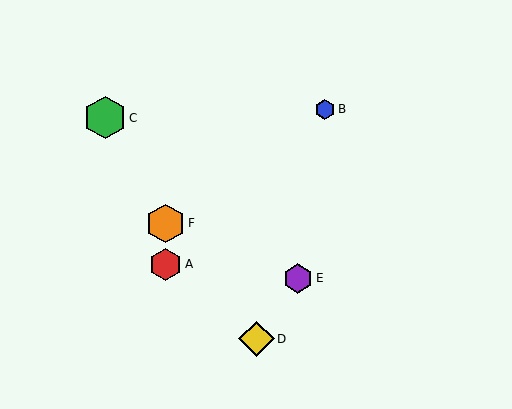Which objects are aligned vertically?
Objects A, F are aligned vertically.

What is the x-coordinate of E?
Object E is at x≈298.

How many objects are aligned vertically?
2 objects (A, F) are aligned vertically.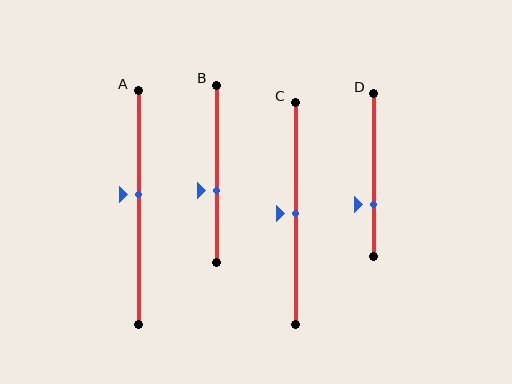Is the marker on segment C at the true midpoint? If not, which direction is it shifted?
Yes, the marker on segment C is at the true midpoint.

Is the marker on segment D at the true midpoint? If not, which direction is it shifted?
No, the marker on segment D is shifted downward by about 18% of the segment length.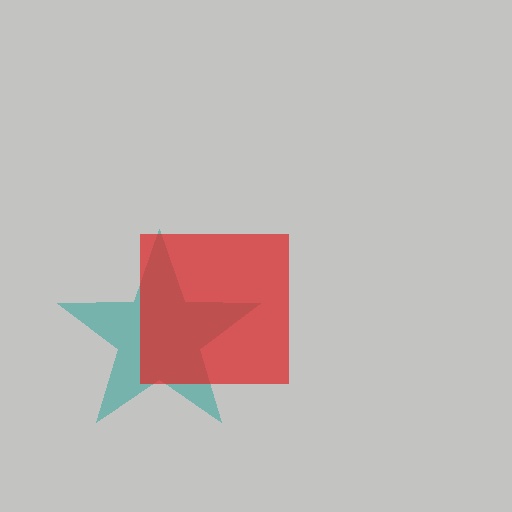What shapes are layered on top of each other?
The layered shapes are: a teal star, a red square.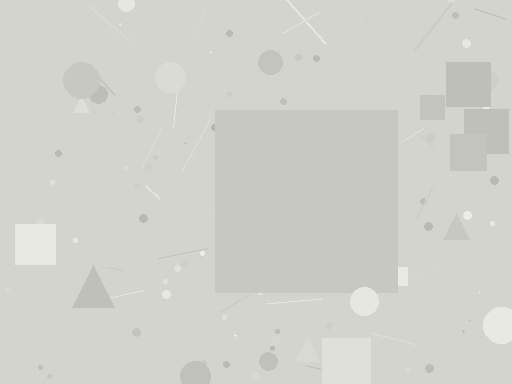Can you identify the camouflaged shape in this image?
The camouflaged shape is a square.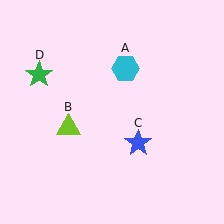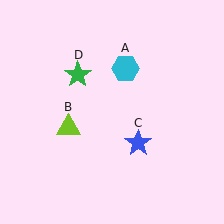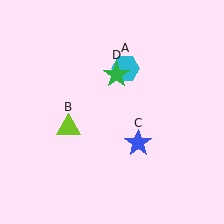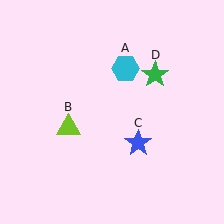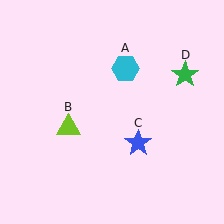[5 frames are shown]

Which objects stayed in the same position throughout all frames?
Cyan hexagon (object A) and lime triangle (object B) and blue star (object C) remained stationary.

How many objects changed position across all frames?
1 object changed position: green star (object D).